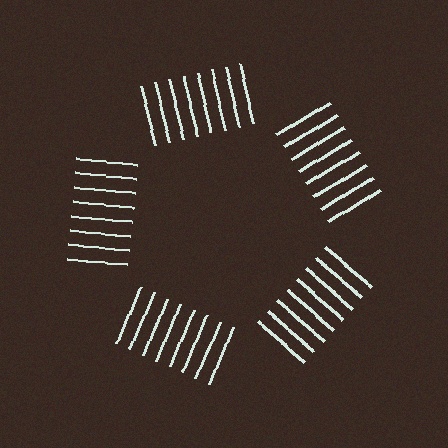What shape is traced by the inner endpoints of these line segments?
An illusory pentagon — the line segments terminate on its edges but no continuous stroke is drawn.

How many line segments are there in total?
40 — 8 along each of the 5 edges.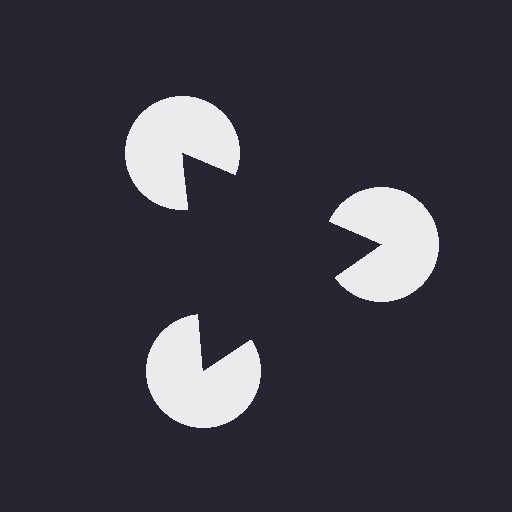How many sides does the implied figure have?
3 sides.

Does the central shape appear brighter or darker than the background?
It typically appears slightly darker than the background, even though no actual brightness change is drawn.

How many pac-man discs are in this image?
There are 3 — one at each vertex of the illusory triangle.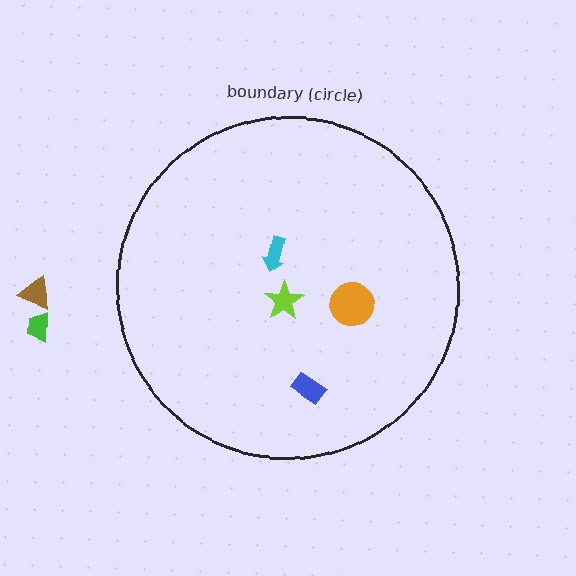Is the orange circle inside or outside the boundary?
Inside.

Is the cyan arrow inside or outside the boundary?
Inside.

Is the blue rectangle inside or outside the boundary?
Inside.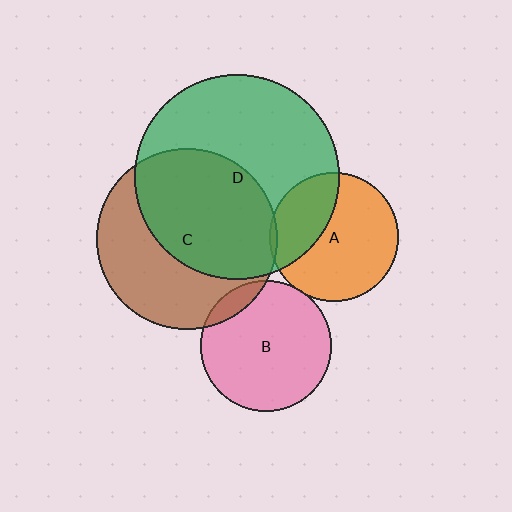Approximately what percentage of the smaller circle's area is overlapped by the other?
Approximately 5%.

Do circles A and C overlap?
Yes.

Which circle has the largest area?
Circle D (green).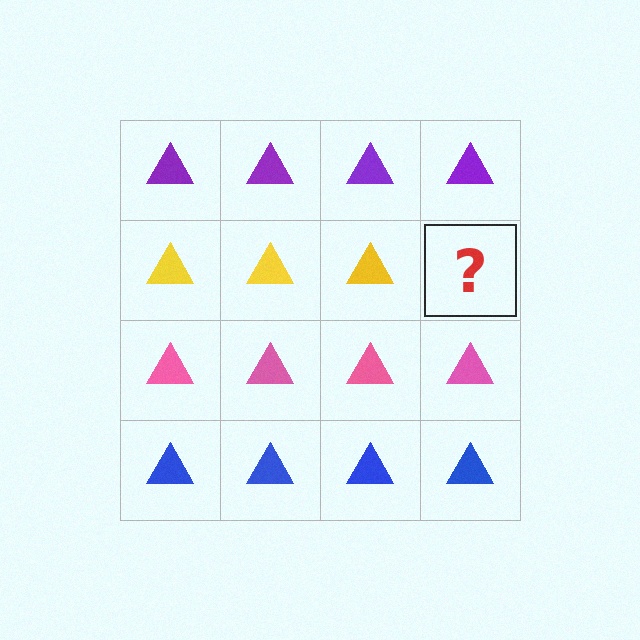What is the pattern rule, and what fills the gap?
The rule is that each row has a consistent color. The gap should be filled with a yellow triangle.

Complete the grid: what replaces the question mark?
The question mark should be replaced with a yellow triangle.